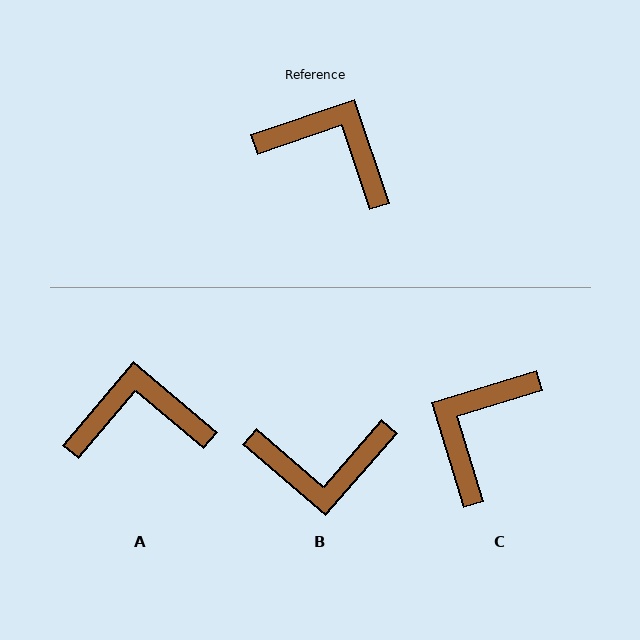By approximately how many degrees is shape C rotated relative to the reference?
Approximately 88 degrees counter-clockwise.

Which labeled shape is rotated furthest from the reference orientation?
B, about 150 degrees away.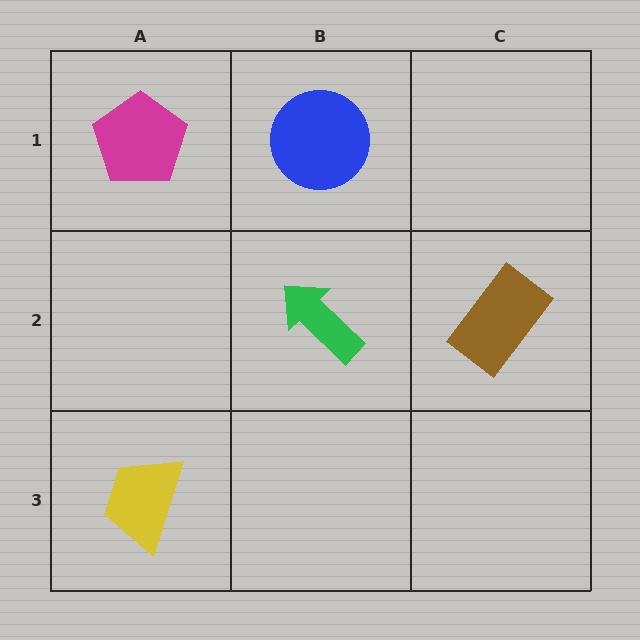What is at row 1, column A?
A magenta pentagon.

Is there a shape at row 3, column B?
No, that cell is empty.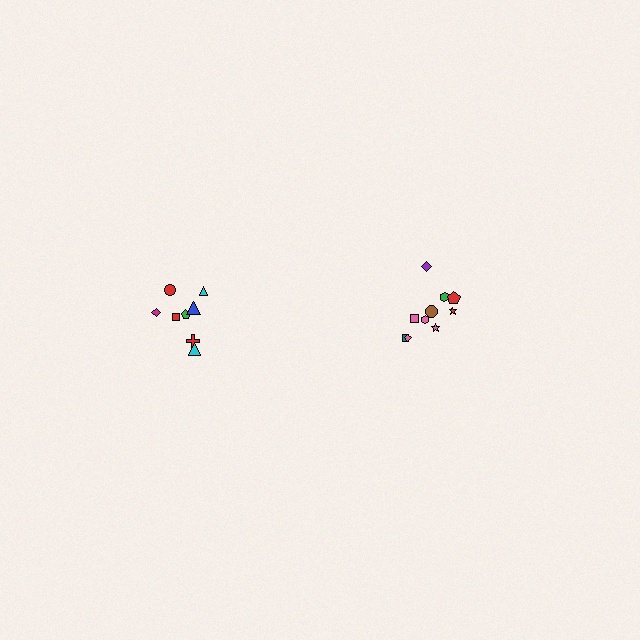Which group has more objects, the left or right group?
The right group.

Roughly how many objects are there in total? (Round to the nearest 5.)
Roughly 20 objects in total.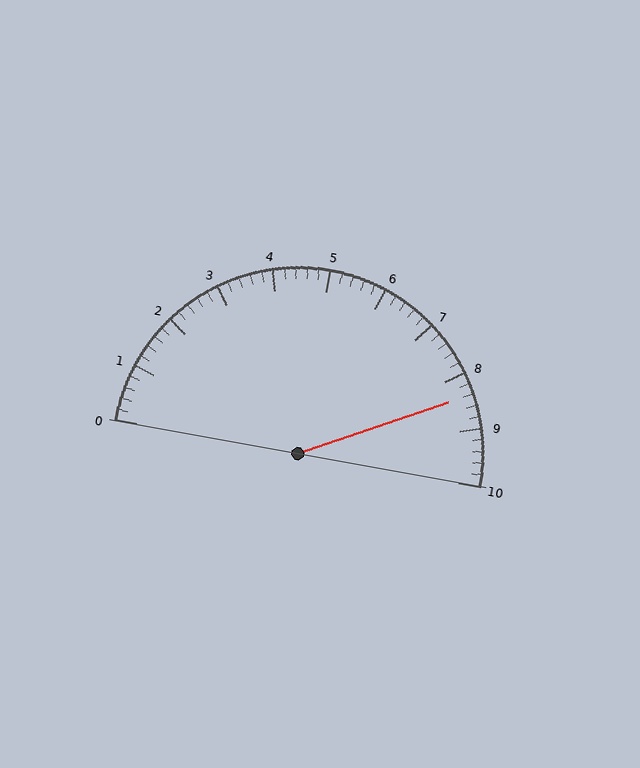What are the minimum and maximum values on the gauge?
The gauge ranges from 0 to 10.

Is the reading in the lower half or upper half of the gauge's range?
The reading is in the upper half of the range (0 to 10).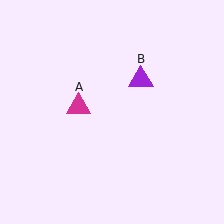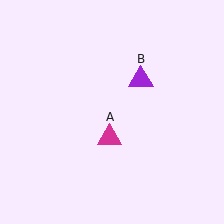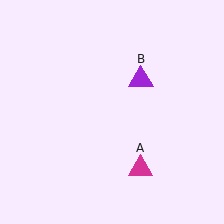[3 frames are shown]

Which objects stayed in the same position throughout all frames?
Purple triangle (object B) remained stationary.